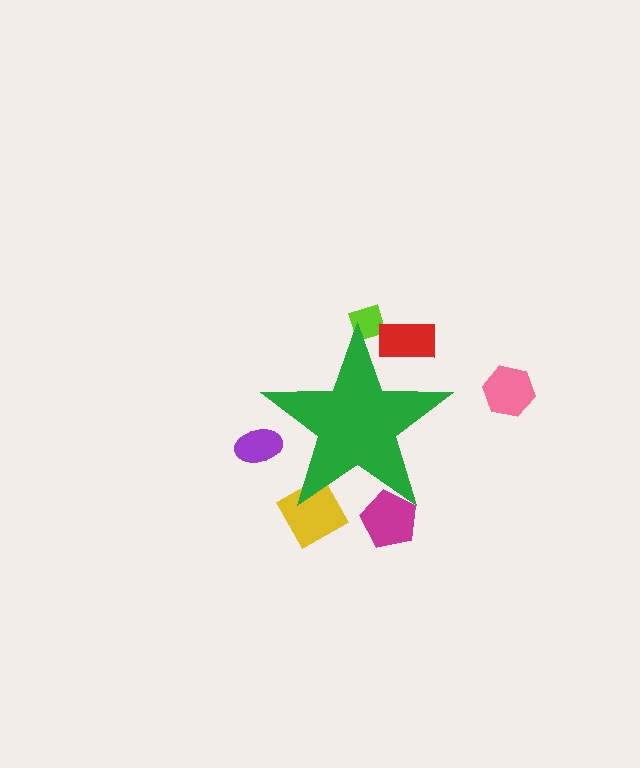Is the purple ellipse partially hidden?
Yes, the purple ellipse is partially hidden behind the green star.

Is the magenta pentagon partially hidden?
Yes, the magenta pentagon is partially hidden behind the green star.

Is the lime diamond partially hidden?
Yes, the lime diamond is partially hidden behind the green star.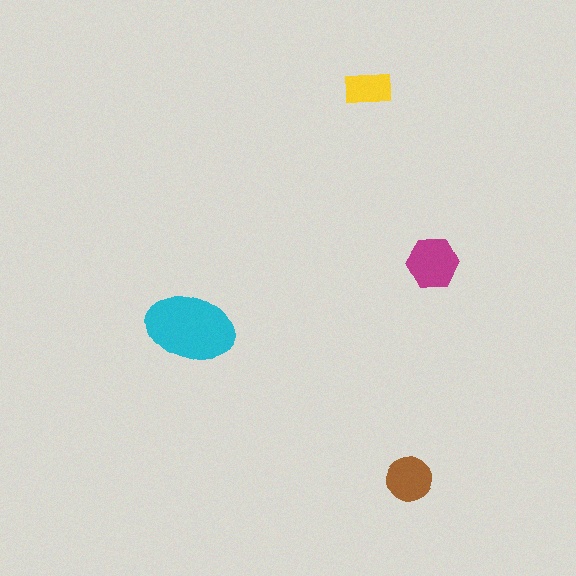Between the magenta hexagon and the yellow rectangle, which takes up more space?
The magenta hexagon.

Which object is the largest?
The cyan ellipse.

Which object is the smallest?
The yellow rectangle.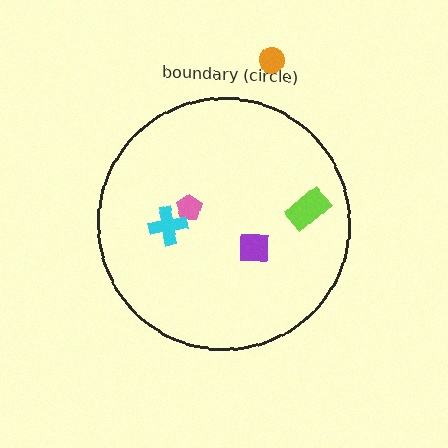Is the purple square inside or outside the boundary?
Inside.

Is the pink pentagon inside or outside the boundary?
Inside.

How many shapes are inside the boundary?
4 inside, 1 outside.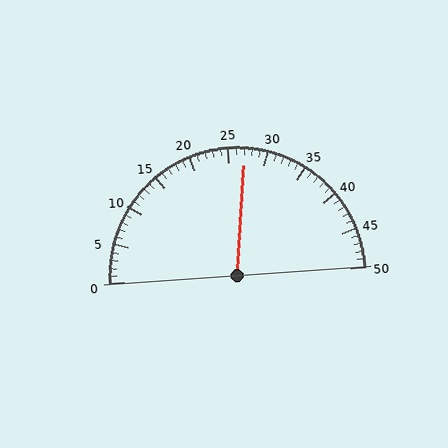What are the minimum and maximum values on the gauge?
The gauge ranges from 0 to 50.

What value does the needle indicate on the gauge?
The needle indicates approximately 27.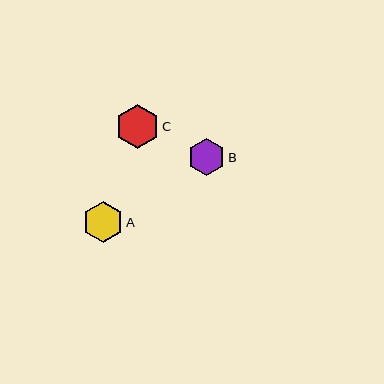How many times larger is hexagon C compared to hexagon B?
Hexagon C is approximately 1.2 times the size of hexagon B.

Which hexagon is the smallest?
Hexagon B is the smallest with a size of approximately 37 pixels.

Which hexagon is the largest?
Hexagon C is the largest with a size of approximately 44 pixels.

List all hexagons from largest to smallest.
From largest to smallest: C, A, B.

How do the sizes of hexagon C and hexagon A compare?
Hexagon C and hexagon A are approximately the same size.